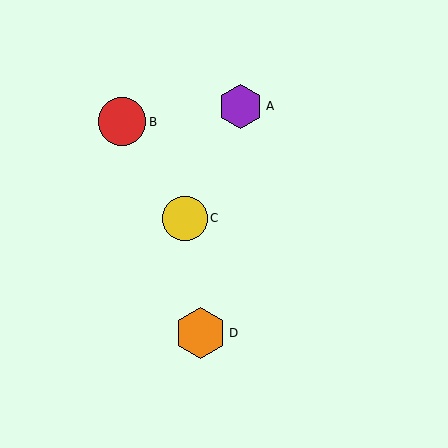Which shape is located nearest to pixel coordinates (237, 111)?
The purple hexagon (labeled A) at (241, 106) is nearest to that location.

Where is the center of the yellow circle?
The center of the yellow circle is at (185, 218).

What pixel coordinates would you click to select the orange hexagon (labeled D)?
Click at (200, 333) to select the orange hexagon D.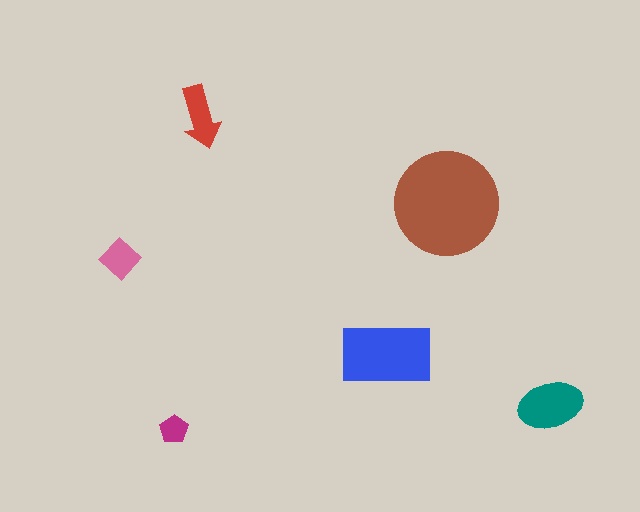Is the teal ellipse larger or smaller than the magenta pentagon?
Larger.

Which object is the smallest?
The magenta pentagon.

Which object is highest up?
The red arrow is topmost.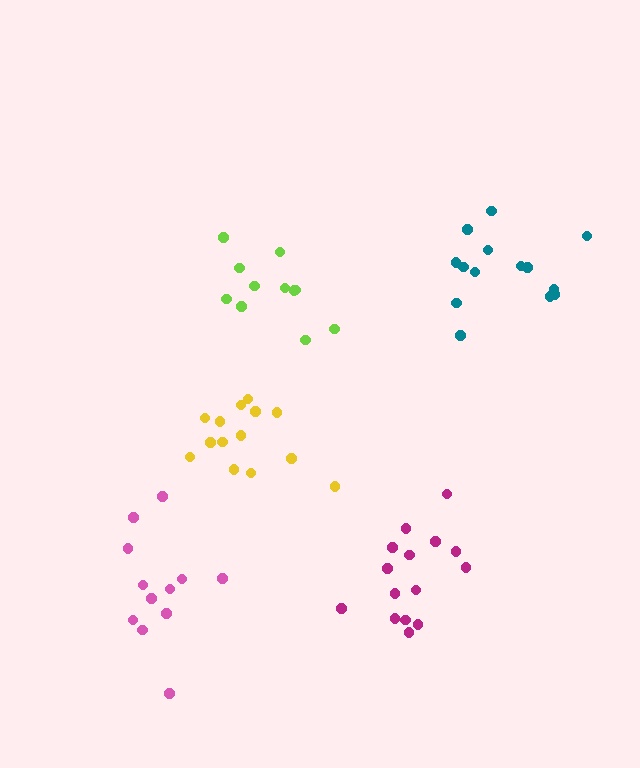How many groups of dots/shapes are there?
There are 5 groups.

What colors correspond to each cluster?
The clusters are colored: pink, lime, yellow, magenta, teal.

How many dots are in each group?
Group 1: 12 dots, Group 2: 11 dots, Group 3: 14 dots, Group 4: 15 dots, Group 5: 14 dots (66 total).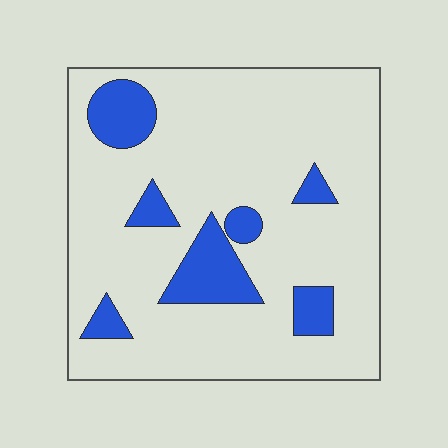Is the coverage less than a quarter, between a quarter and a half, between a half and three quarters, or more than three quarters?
Less than a quarter.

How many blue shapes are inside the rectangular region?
7.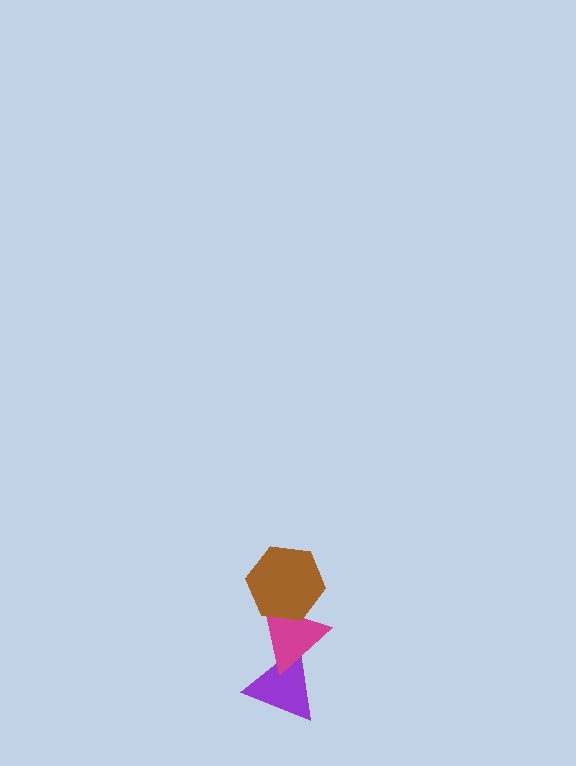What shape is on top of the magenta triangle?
The brown hexagon is on top of the magenta triangle.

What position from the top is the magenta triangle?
The magenta triangle is 2nd from the top.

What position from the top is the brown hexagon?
The brown hexagon is 1st from the top.